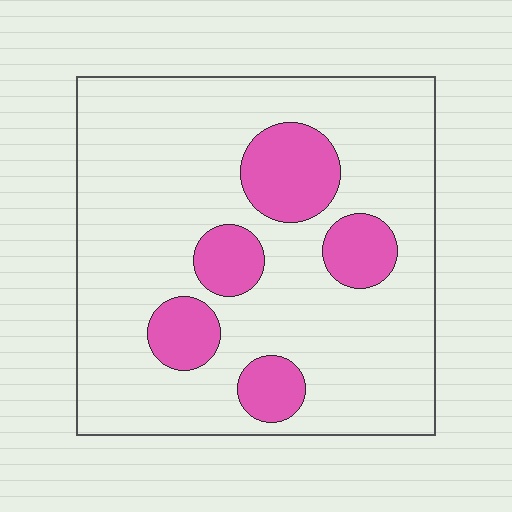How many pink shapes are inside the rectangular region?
5.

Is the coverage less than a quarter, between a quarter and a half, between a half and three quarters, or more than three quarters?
Less than a quarter.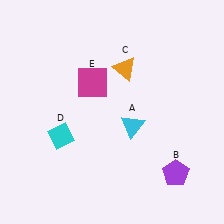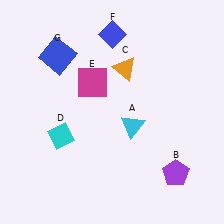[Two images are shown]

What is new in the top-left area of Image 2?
A blue square (G) was added in the top-left area of Image 2.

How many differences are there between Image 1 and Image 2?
There are 2 differences between the two images.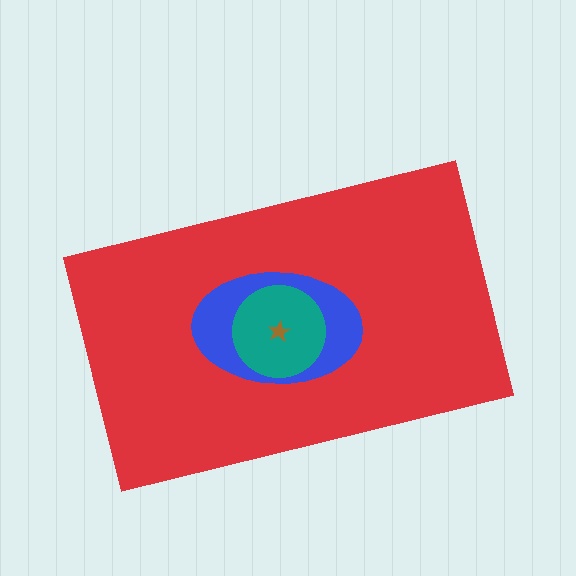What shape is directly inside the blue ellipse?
The teal circle.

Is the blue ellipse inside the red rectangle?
Yes.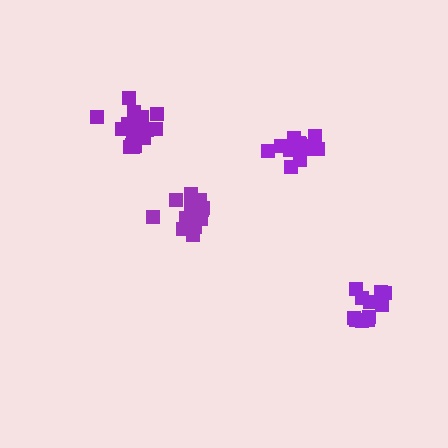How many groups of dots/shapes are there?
There are 4 groups.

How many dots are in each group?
Group 1: 13 dots, Group 2: 11 dots, Group 3: 16 dots, Group 4: 14 dots (54 total).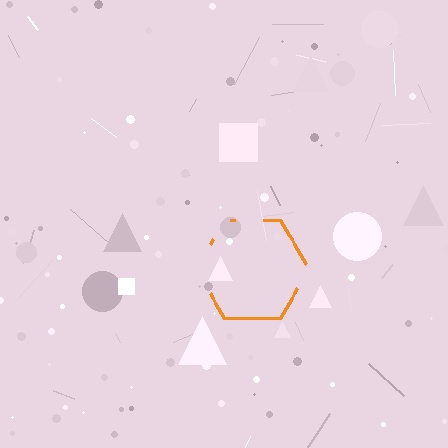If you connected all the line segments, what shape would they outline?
They would outline a hexagon.